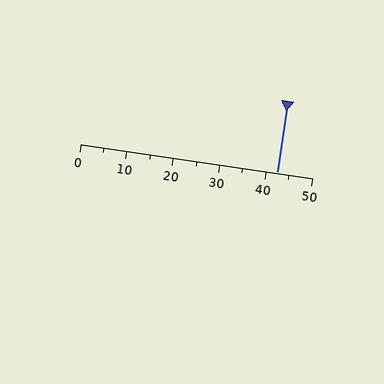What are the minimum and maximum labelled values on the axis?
The axis runs from 0 to 50.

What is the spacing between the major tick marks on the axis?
The major ticks are spaced 10 apart.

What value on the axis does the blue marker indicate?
The marker indicates approximately 42.5.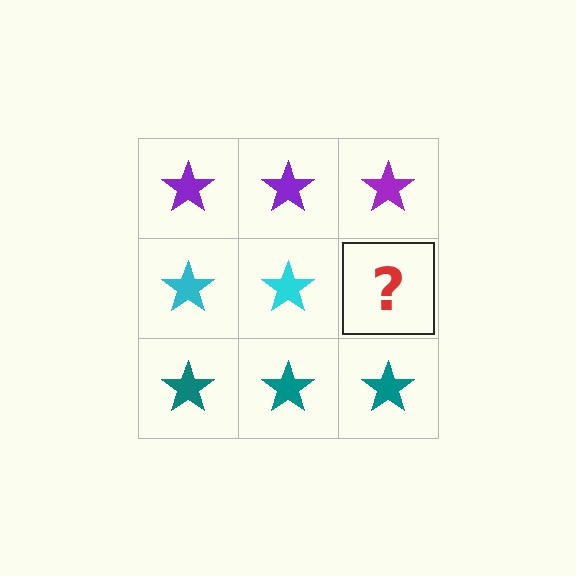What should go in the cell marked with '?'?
The missing cell should contain a cyan star.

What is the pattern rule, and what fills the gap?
The rule is that each row has a consistent color. The gap should be filled with a cyan star.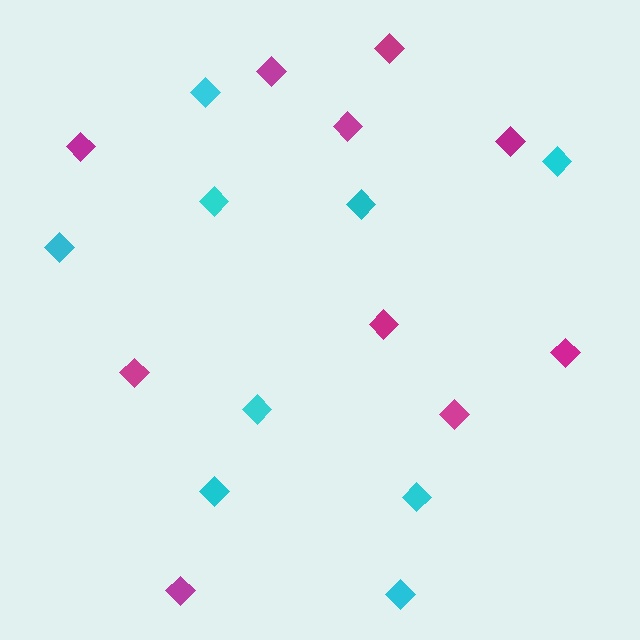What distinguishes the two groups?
There are 2 groups: one group of magenta diamonds (10) and one group of cyan diamonds (9).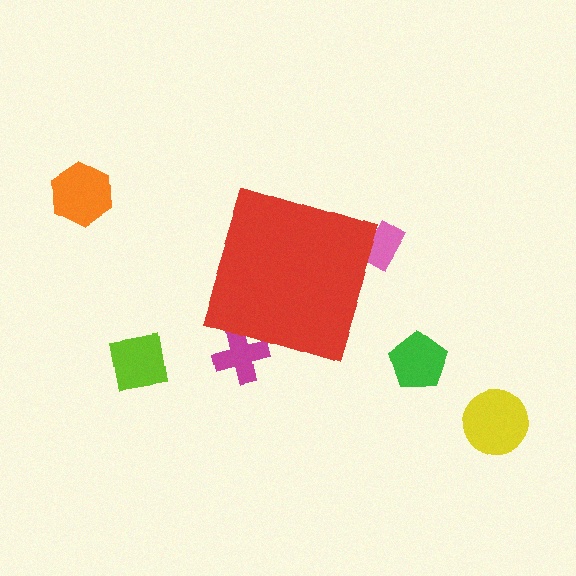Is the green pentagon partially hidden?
No, the green pentagon is fully visible.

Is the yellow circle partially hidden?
No, the yellow circle is fully visible.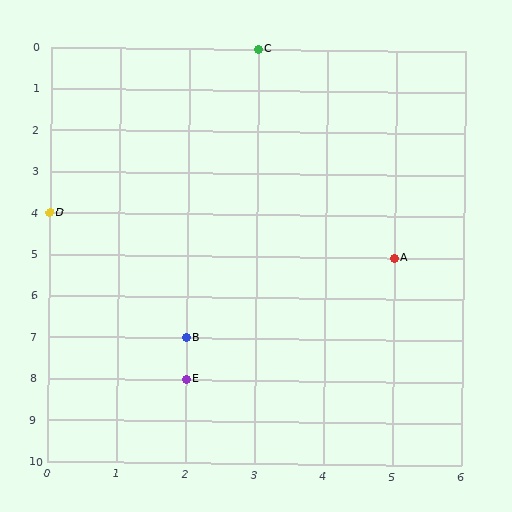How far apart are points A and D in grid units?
Points A and D are 5 columns and 1 row apart (about 5.1 grid units diagonally).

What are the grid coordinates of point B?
Point B is at grid coordinates (2, 7).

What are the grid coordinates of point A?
Point A is at grid coordinates (5, 5).